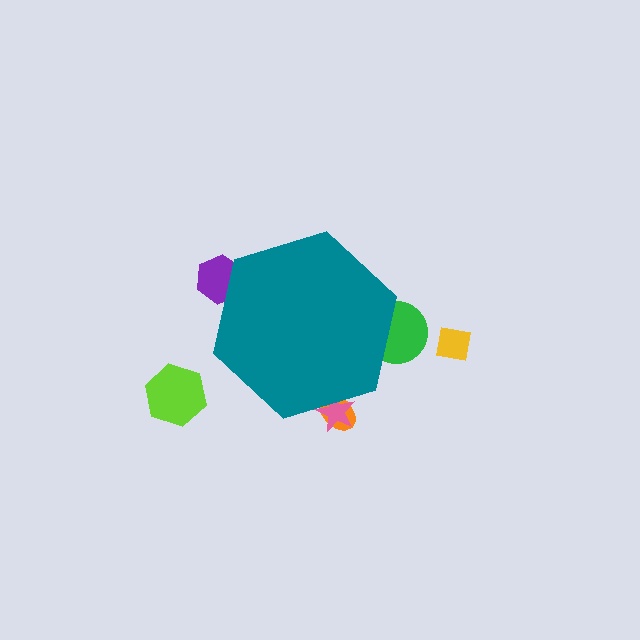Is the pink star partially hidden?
Yes, the pink star is partially hidden behind the teal hexagon.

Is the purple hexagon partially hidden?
Yes, the purple hexagon is partially hidden behind the teal hexagon.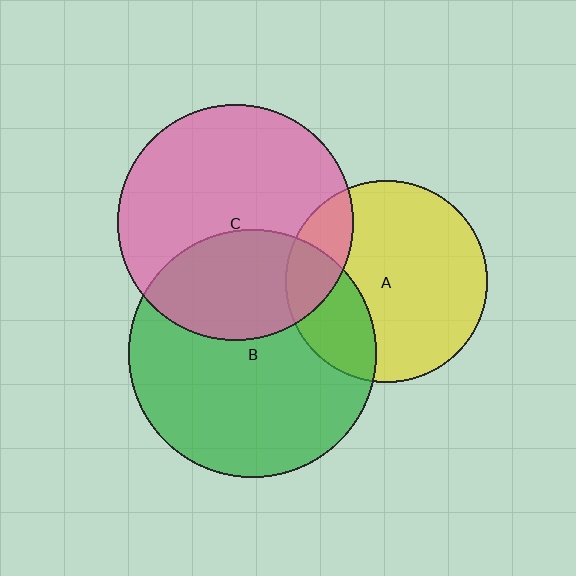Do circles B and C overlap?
Yes.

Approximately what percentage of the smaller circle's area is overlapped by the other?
Approximately 35%.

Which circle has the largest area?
Circle B (green).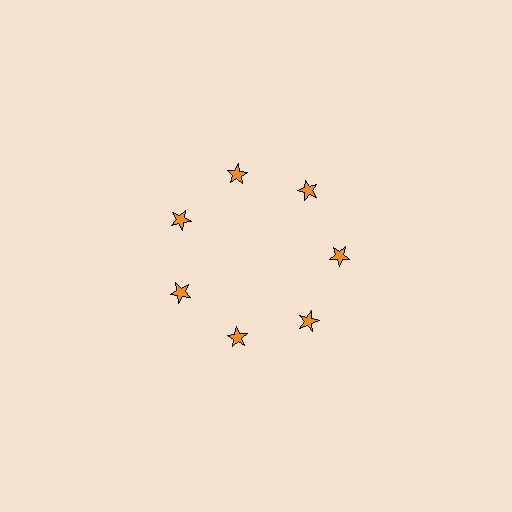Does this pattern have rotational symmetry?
Yes, this pattern has 7-fold rotational symmetry. It looks the same after rotating 51 degrees around the center.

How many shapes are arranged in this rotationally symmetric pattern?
There are 7 shapes, arranged in 7 groups of 1.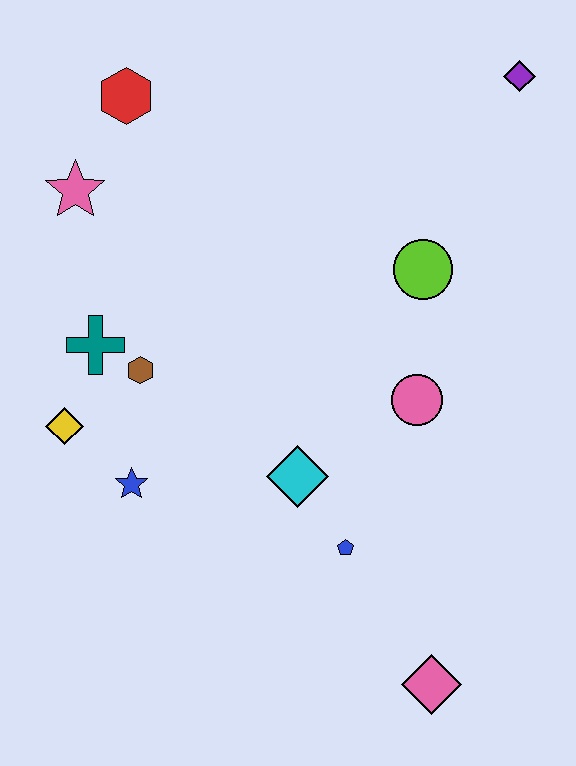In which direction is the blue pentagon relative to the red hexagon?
The blue pentagon is below the red hexagon.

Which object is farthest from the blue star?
The purple diamond is farthest from the blue star.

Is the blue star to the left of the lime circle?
Yes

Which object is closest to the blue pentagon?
The cyan diamond is closest to the blue pentagon.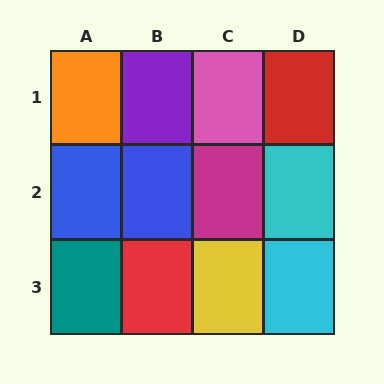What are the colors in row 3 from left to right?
Teal, red, yellow, cyan.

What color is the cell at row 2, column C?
Magenta.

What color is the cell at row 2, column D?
Cyan.